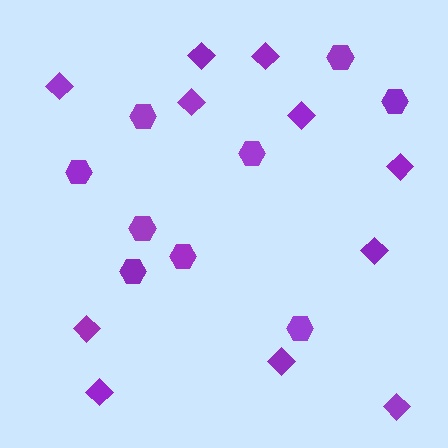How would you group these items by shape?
There are 2 groups: one group of diamonds (11) and one group of hexagons (9).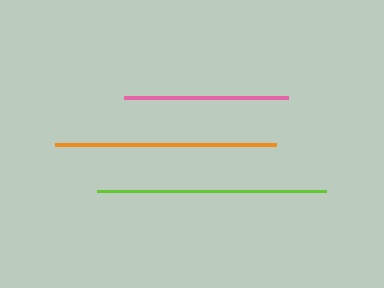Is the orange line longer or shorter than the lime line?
The lime line is longer than the orange line.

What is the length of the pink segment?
The pink segment is approximately 164 pixels long.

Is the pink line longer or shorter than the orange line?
The orange line is longer than the pink line.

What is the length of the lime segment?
The lime segment is approximately 229 pixels long.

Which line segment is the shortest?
The pink line is the shortest at approximately 164 pixels.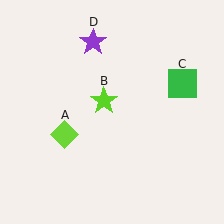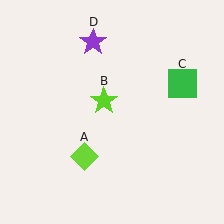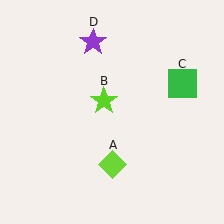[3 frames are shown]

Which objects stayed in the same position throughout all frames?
Lime star (object B) and green square (object C) and purple star (object D) remained stationary.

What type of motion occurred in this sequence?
The lime diamond (object A) rotated counterclockwise around the center of the scene.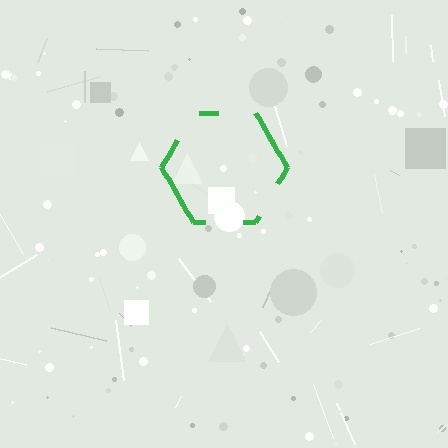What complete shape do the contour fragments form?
The contour fragments form a hexagon.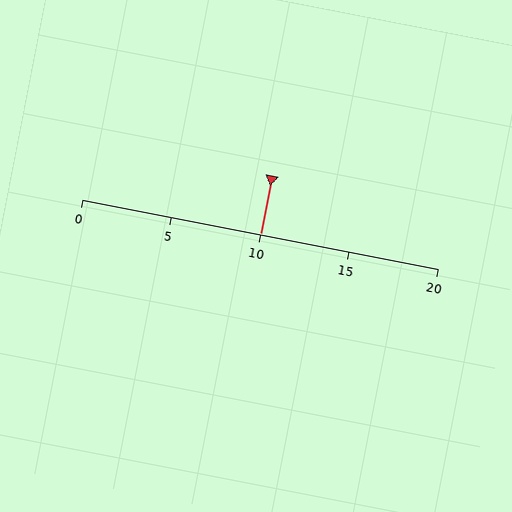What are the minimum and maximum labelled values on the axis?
The axis runs from 0 to 20.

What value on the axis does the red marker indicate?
The marker indicates approximately 10.